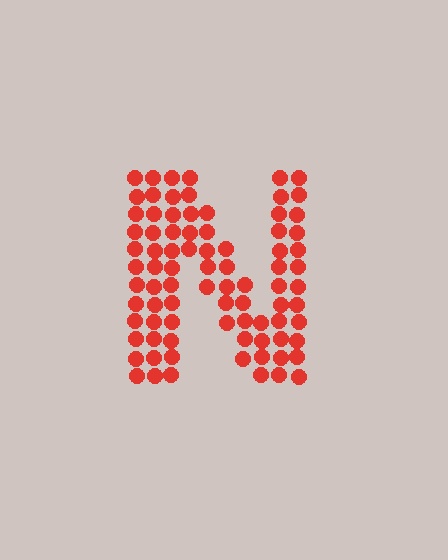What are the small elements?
The small elements are circles.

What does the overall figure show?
The overall figure shows the letter N.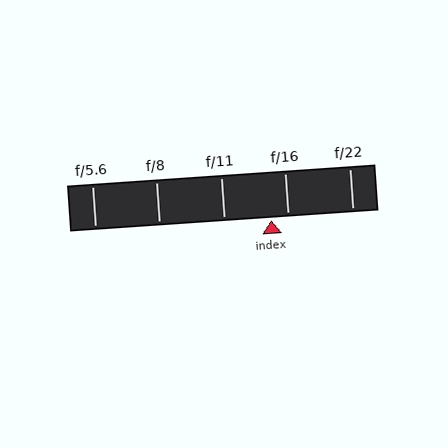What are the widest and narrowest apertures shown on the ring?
The widest aperture shown is f/5.6 and the narrowest is f/22.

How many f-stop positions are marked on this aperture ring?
There are 5 f-stop positions marked.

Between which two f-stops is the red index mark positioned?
The index mark is between f/11 and f/16.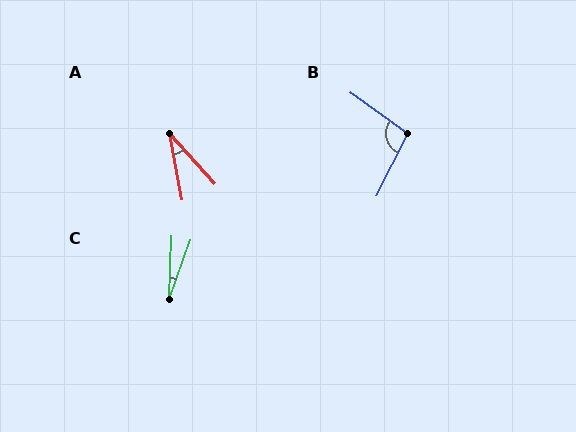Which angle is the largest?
B, at approximately 99 degrees.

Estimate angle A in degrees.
Approximately 31 degrees.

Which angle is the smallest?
C, at approximately 17 degrees.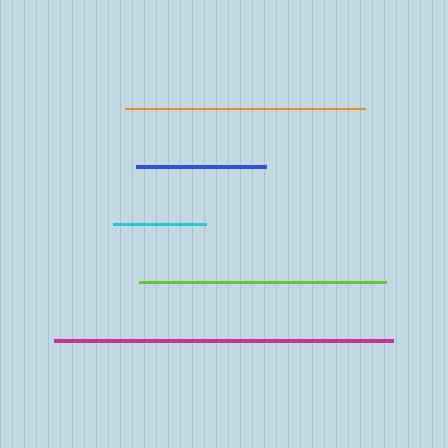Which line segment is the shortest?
The cyan line is the shortest at approximately 92 pixels.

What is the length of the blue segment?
The blue segment is approximately 130 pixels long.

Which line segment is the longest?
The magenta line is the longest at approximately 339 pixels.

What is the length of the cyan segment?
The cyan segment is approximately 92 pixels long.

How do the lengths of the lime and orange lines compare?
The lime and orange lines are approximately the same length.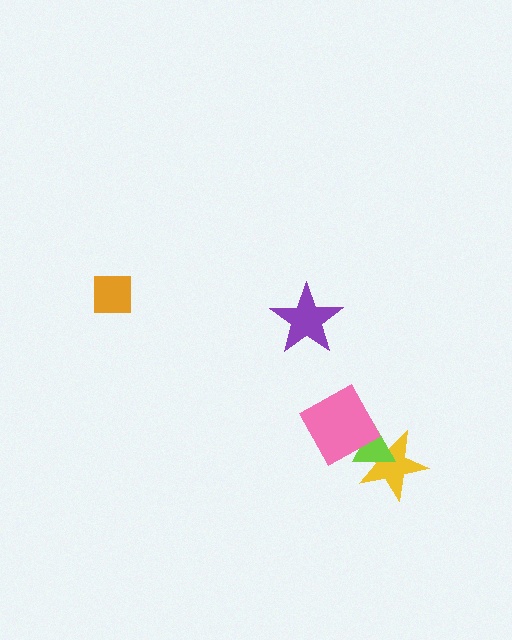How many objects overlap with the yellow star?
2 objects overlap with the yellow star.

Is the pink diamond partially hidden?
No, no other shape covers it.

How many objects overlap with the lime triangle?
2 objects overlap with the lime triangle.